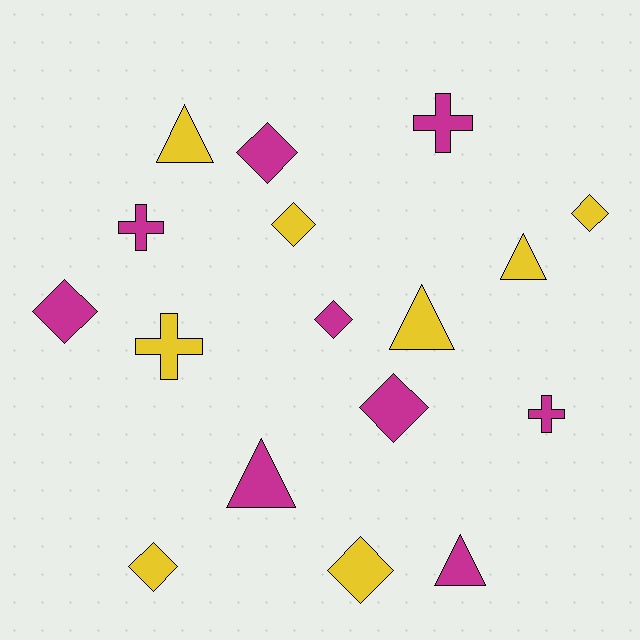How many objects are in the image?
There are 17 objects.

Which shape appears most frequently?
Diamond, with 8 objects.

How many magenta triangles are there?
There are 2 magenta triangles.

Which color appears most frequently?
Magenta, with 9 objects.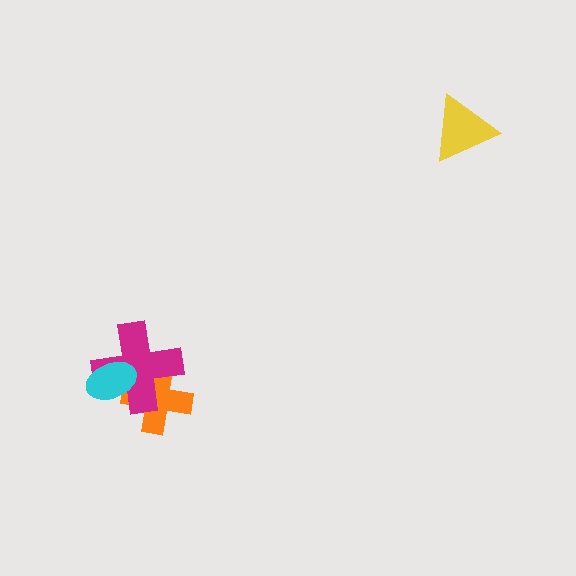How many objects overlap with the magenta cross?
2 objects overlap with the magenta cross.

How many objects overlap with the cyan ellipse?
2 objects overlap with the cyan ellipse.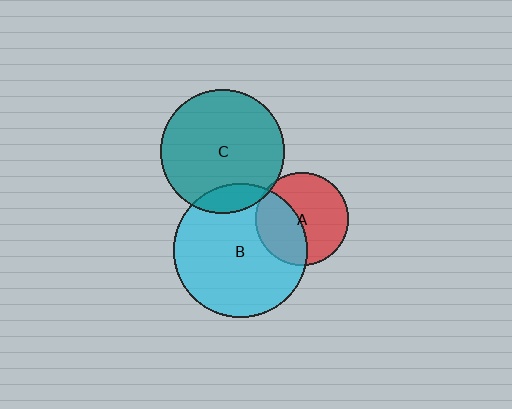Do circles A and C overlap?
Yes.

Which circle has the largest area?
Circle B (cyan).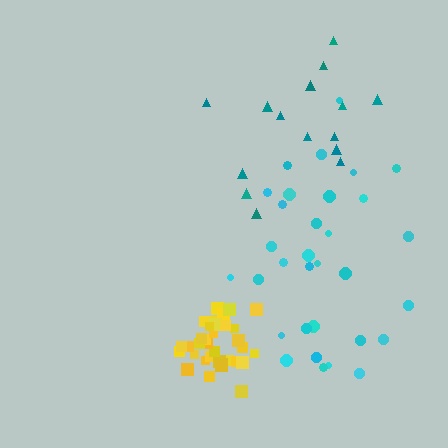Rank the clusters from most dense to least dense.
yellow, cyan, teal.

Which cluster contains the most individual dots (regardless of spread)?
Yellow (34).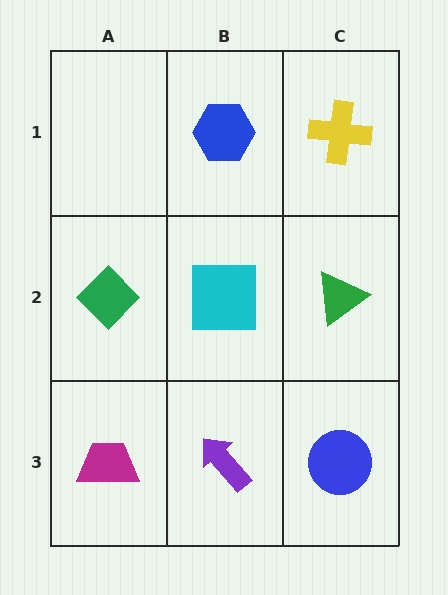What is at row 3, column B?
A purple arrow.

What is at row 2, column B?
A cyan square.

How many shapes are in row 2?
3 shapes.